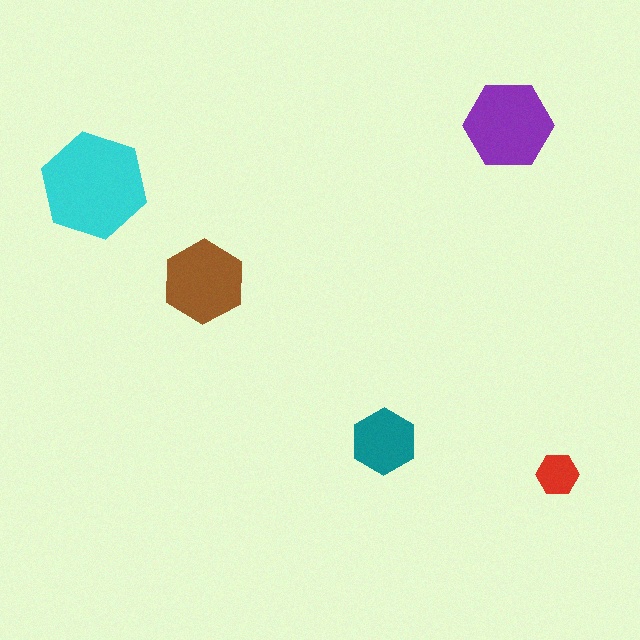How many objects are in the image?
There are 5 objects in the image.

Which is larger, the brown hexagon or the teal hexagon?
The brown one.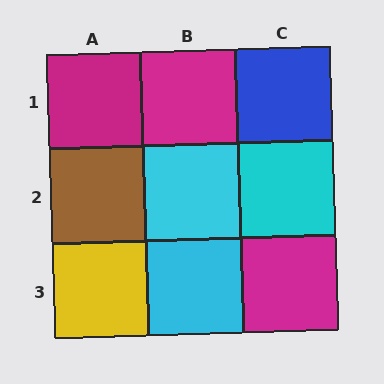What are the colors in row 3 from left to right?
Yellow, cyan, magenta.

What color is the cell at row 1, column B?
Magenta.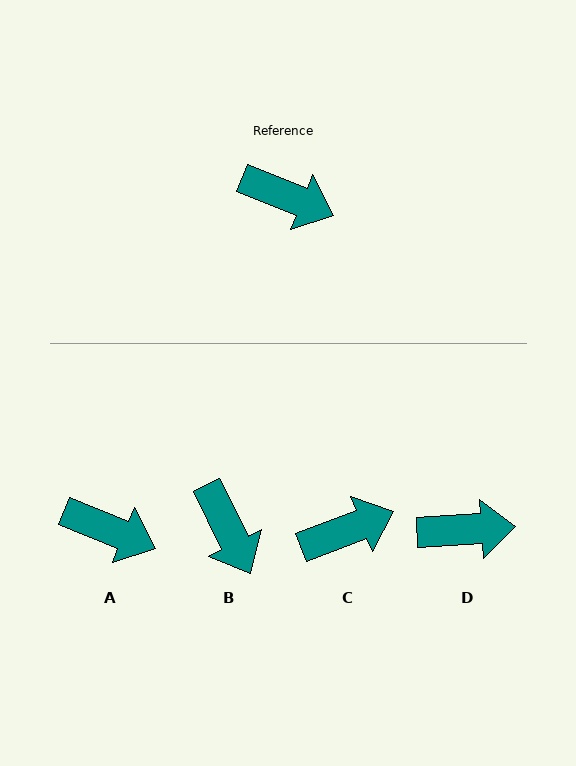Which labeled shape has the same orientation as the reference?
A.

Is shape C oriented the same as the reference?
No, it is off by about 43 degrees.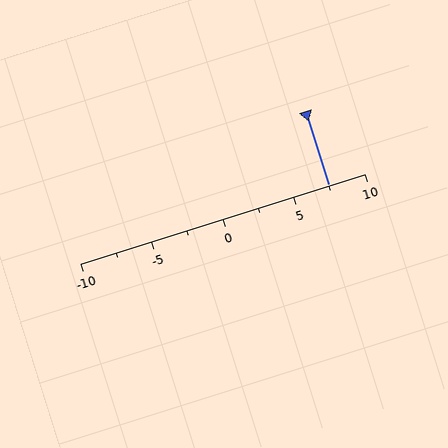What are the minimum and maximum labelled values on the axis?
The axis runs from -10 to 10.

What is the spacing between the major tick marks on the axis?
The major ticks are spaced 5 apart.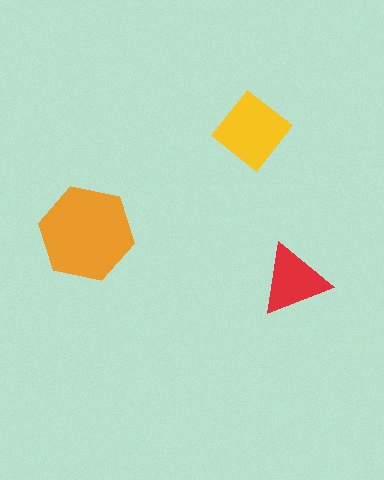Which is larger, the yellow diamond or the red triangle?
The yellow diamond.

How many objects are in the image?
There are 3 objects in the image.